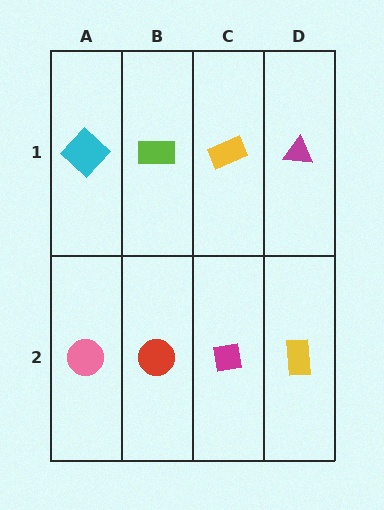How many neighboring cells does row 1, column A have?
2.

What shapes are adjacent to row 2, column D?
A magenta triangle (row 1, column D), a magenta square (row 2, column C).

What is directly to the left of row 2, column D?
A magenta square.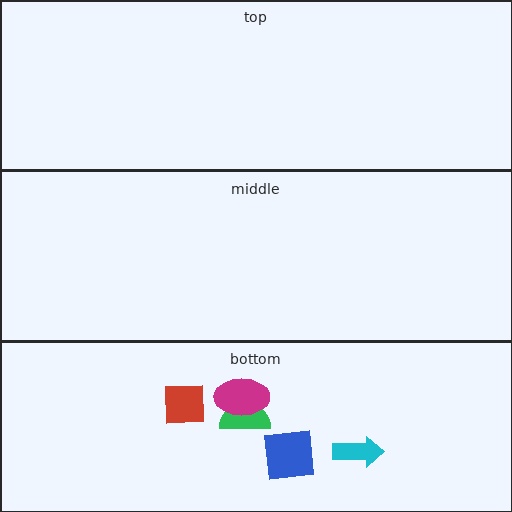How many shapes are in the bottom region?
5.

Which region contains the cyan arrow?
The bottom region.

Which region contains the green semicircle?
The bottom region.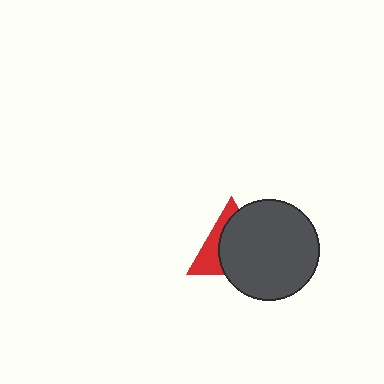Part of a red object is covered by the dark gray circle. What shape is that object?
It is a triangle.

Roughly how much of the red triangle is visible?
A small part of it is visible (roughly 36%).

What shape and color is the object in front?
The object in front is a dark gray circle.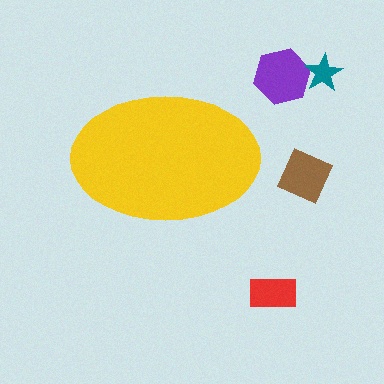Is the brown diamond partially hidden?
No, the brown diamond is fully visible.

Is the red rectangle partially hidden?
No, the red rectangle is fully visible.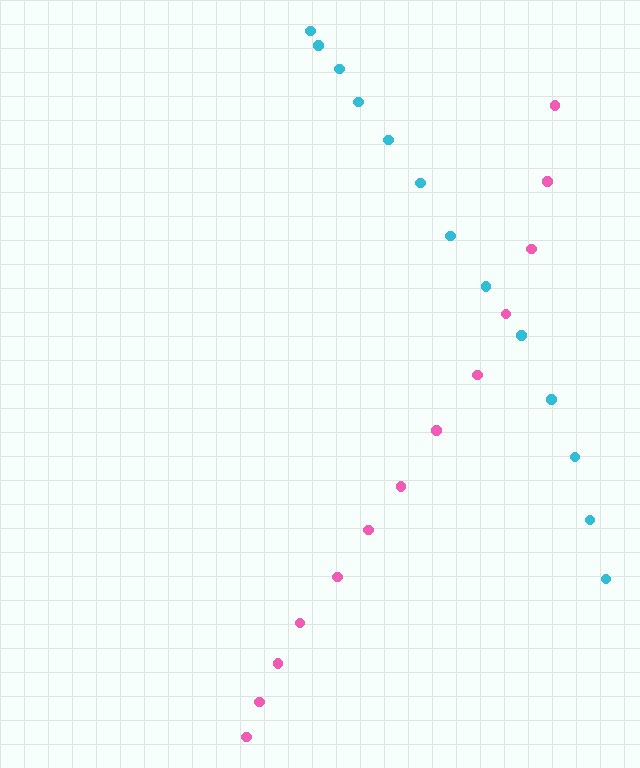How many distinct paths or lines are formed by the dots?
There are 2 distinct paths.